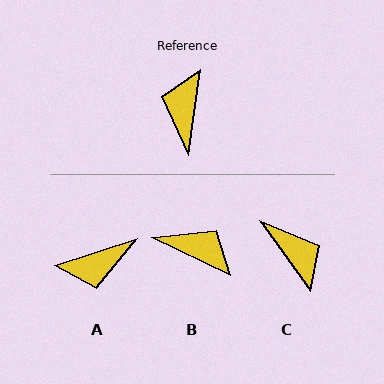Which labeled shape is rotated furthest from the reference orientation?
C, about 137 degrees away.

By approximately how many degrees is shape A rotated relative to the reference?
Approximately 116 degrees counter-clockwise.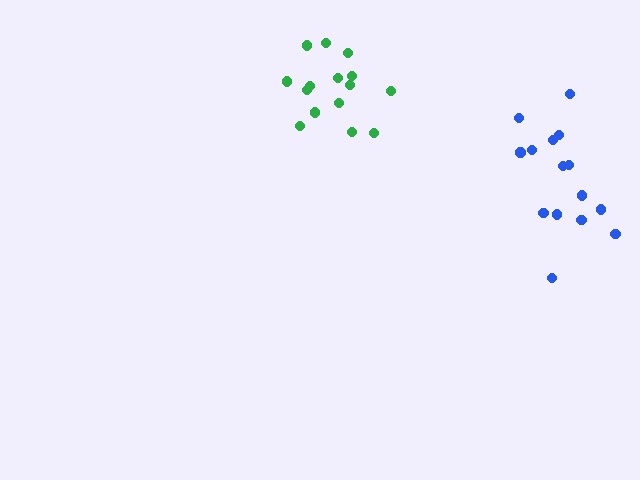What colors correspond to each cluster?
The clusters are colored: green, blue.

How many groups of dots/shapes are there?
There are 2 groups.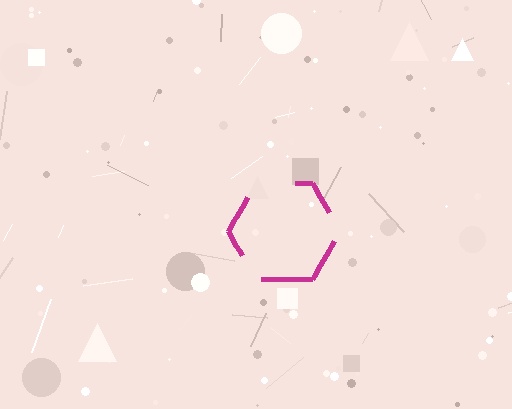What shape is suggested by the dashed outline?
The dashed outline suggests a hexagon.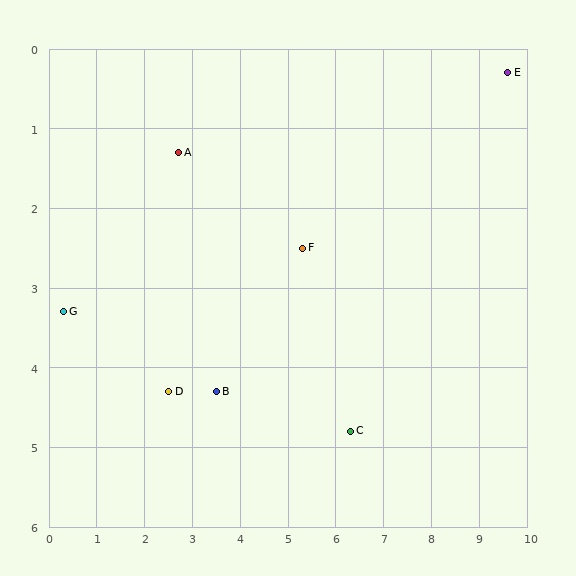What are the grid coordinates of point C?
Point C is at approximately (6.3, 4.8).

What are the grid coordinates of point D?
Point D is at approximately (2.5, 4.3).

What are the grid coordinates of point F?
Point F is at approximately (5.3, 2.5).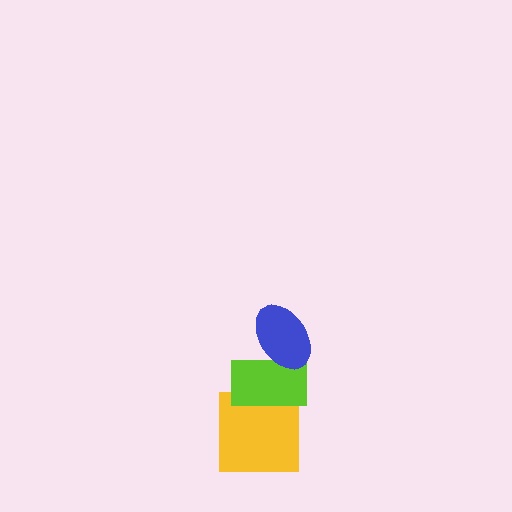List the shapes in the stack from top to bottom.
From top to bottom: the blue ellipse, the lime rectangle, the yellow square.